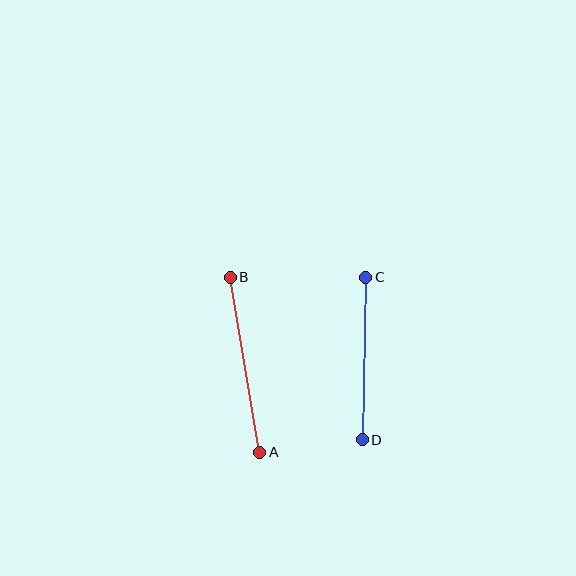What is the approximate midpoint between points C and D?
The midpoint is at approximately (364, 358) pixels.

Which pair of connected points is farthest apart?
Points A and B are farthest apart.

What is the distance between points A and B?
The distance is approximately 178 pixels.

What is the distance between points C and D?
The distance is approximately 163 pixels.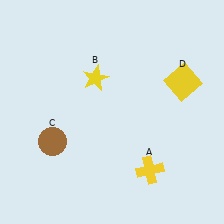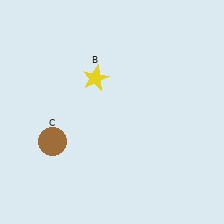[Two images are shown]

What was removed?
The yellow cross (A), the yellow square (D) were removed in Image 2.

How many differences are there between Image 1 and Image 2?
There are 2 differences between the two images.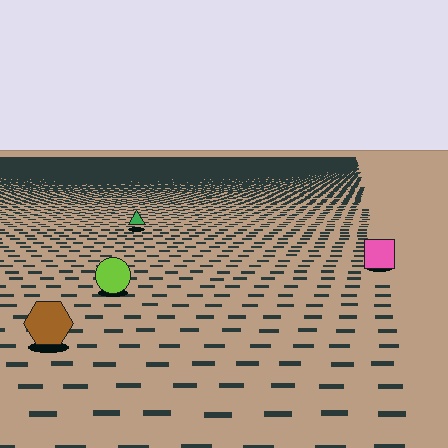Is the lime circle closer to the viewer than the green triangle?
Yes. The lime circle is closer — you can tell from the texture gradient: the ground texture is coarser near it.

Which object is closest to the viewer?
The brown hexagon is closest. The texture marks near it are larger and more spread out.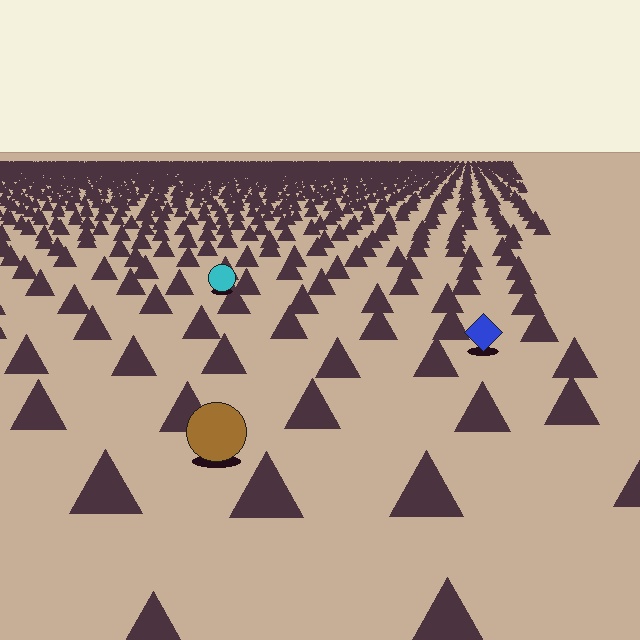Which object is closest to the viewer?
The brown circle is closest. The texture marks near it are larger and more spread out.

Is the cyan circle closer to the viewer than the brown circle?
No. The brown circle is closer — you can tell from the texture gradient: the ground texture is coarser near it.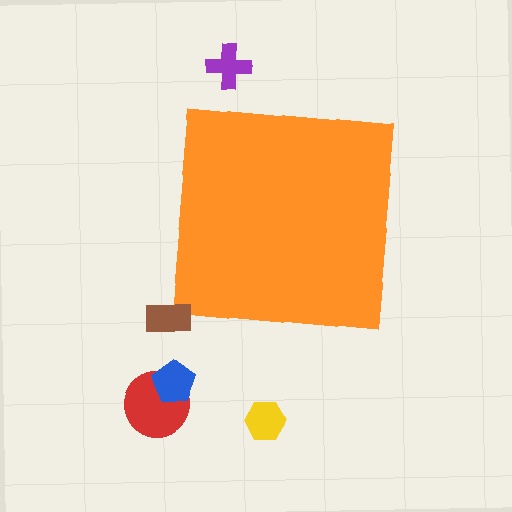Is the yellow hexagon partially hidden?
No, the yellow hexagon is fully visible.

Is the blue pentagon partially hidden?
No, the blue pentagon is fully visible.